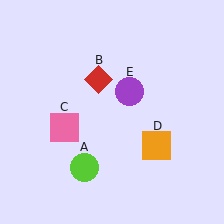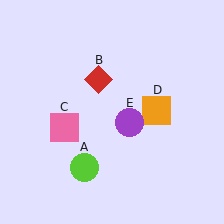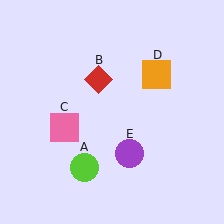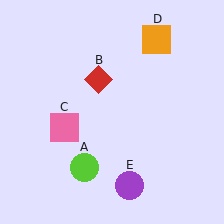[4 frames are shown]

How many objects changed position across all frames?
2 objects changed position: orange square (object D), purple circle (object E).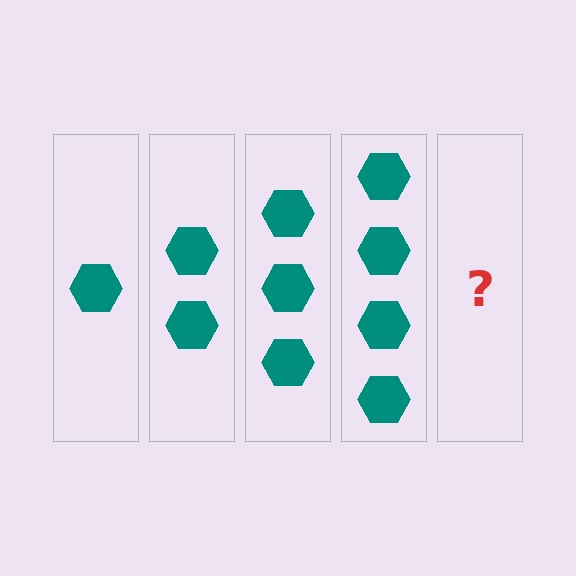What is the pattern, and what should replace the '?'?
The pattern is that each step adds one more hexagon. The '?' should be 5 hexagons.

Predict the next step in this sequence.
The next step is 5 hexagons.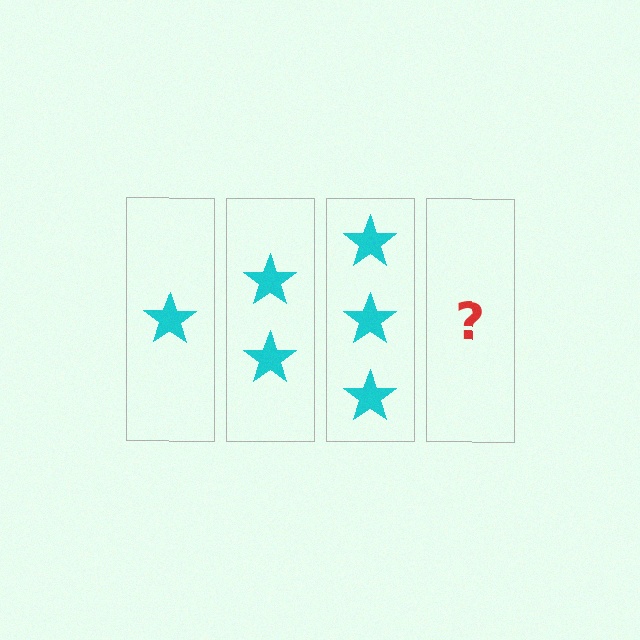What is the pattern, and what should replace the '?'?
The pattern is that each step adds one more star. The '?' should be 4 stars.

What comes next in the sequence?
The next element should be 4 stars.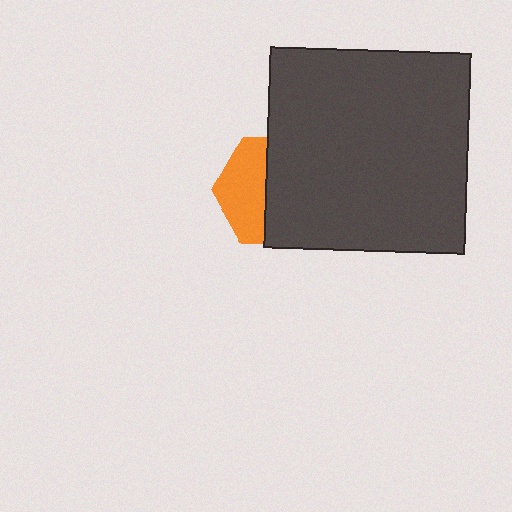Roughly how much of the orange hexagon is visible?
A small part of it is visible (roughly 43%).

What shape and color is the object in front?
The object in front is a dark gray square.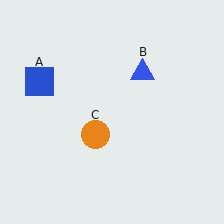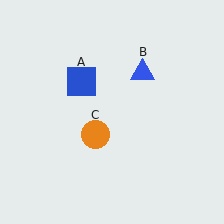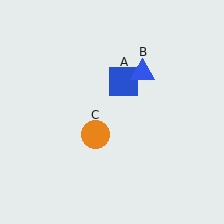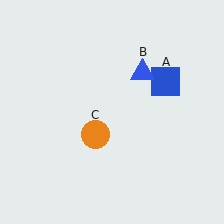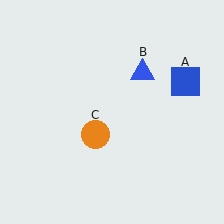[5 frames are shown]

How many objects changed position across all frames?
1 object changed position: blue square (object A).